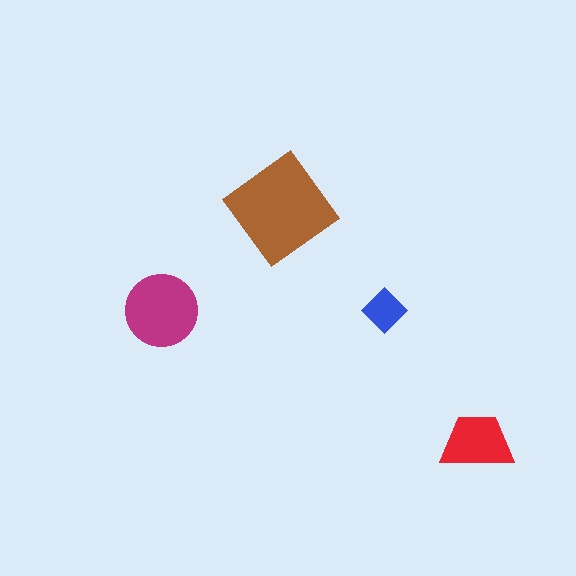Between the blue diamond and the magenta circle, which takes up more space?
The magenta circle.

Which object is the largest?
The brown diamond.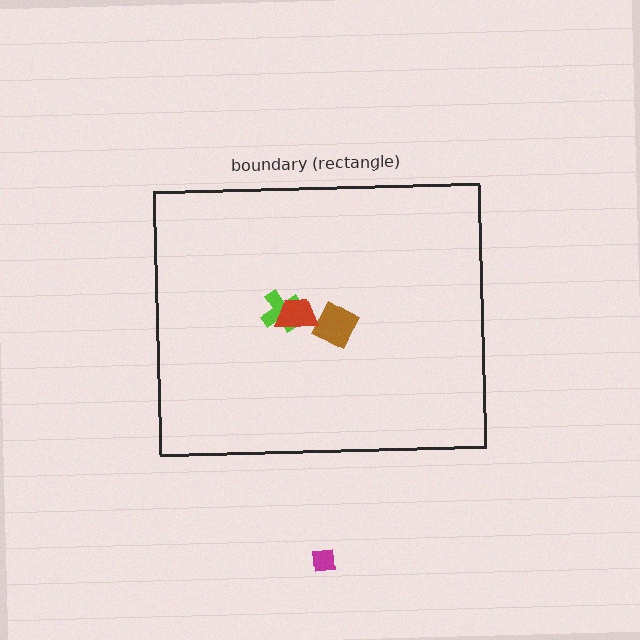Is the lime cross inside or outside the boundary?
Inside.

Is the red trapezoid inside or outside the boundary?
Inside.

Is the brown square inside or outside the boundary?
Inside.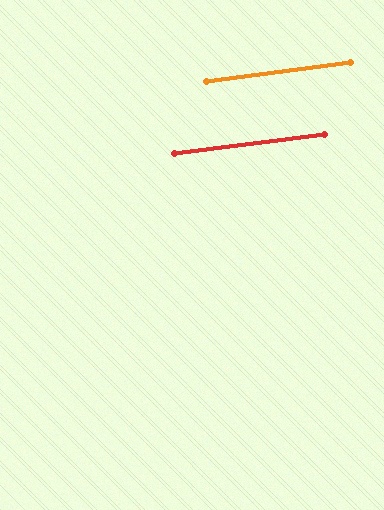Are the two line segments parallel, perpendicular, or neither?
Parallel — their directions differ by only 0.1°.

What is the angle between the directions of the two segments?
Approximately 0 degrees.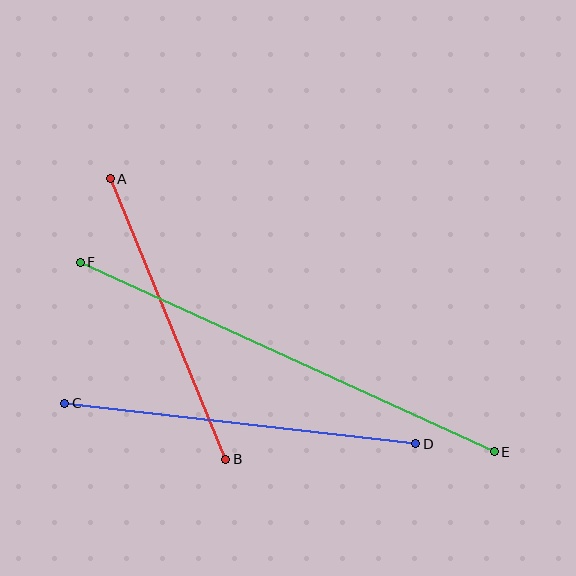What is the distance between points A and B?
The distance is approximately 303 pixels.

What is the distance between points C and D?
The distance is approximately 353 pixels.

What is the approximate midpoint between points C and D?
The midpoint is at approximately (240, 423) pixels.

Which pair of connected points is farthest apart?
Points E and F are farthest apart.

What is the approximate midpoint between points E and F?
The midpoint is at approximately (287, 357) pixels.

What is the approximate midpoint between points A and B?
The midpoint is at approximately (168, 319) pixels.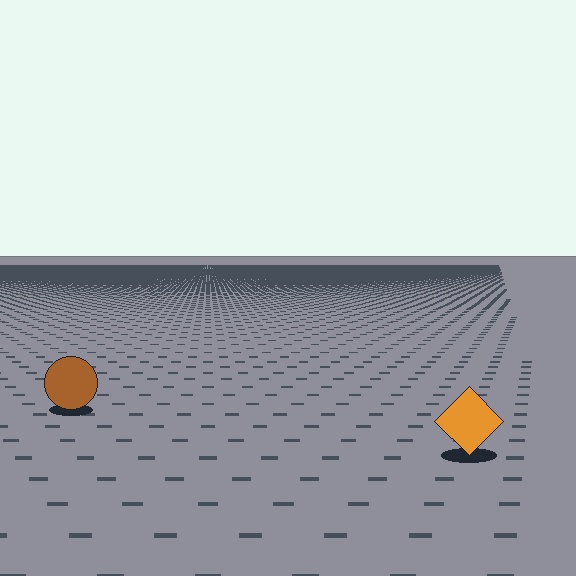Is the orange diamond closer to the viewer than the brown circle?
Yes. The orange diamond is closer — you can tell from the texture gradient: the ground texture is coarser near it.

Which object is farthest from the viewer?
The brown circle is farthest from the viewer. It appears smaller and the ground texture around it is denser.